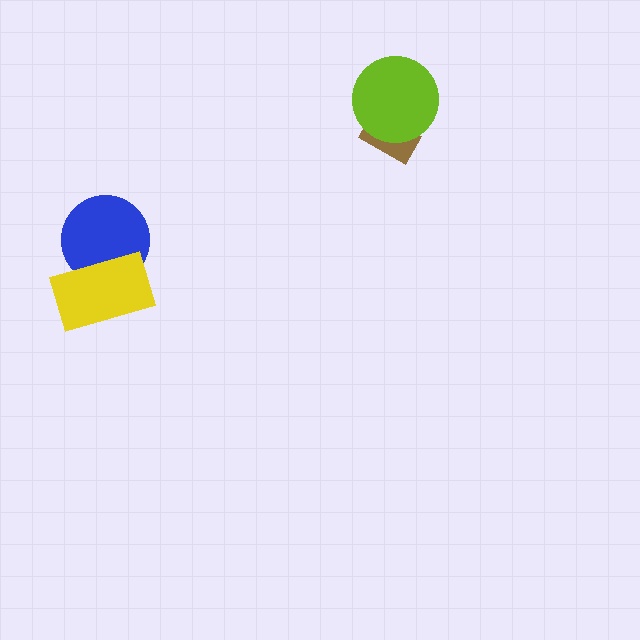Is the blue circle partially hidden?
Yes, it is partially covered by another shape.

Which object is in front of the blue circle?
The yellow rectangle is in front of the blue circle.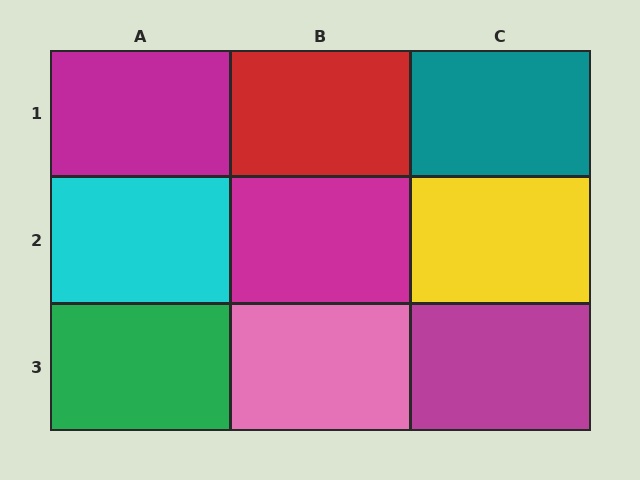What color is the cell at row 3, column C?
Magenta.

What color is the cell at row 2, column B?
Magenta.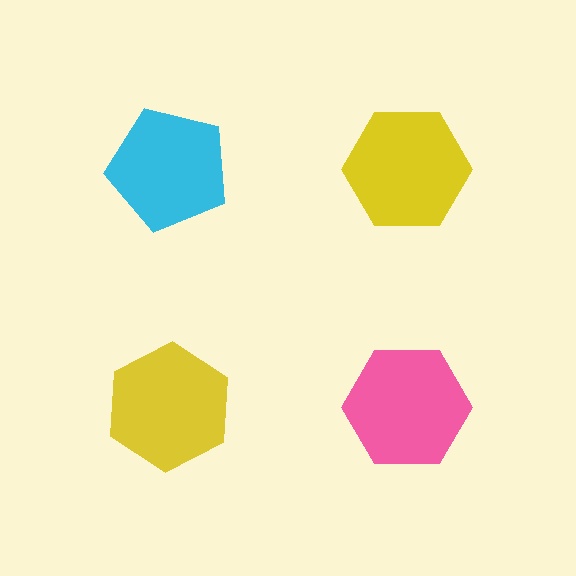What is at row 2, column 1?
A yellow hexagon.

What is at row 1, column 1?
A cyan pentagon.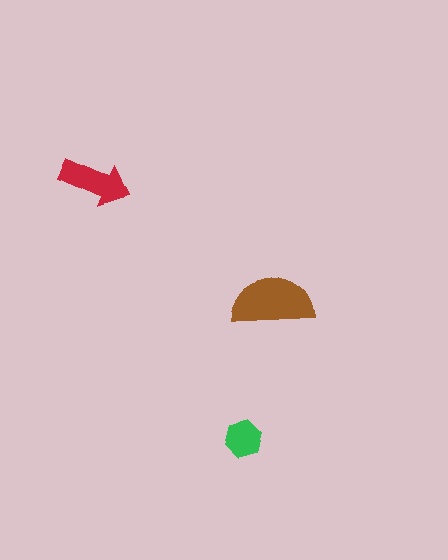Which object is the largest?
The brown semicircle.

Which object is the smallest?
The green hexagon.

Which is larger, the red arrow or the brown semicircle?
The brown semicircle.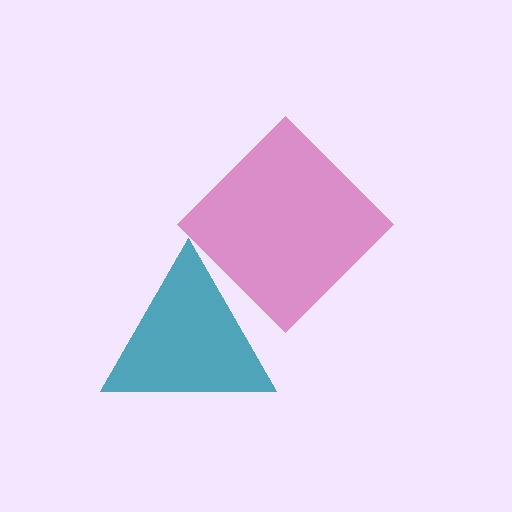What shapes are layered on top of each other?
The layered shapes are: a magenta diamond, a teal triangle.